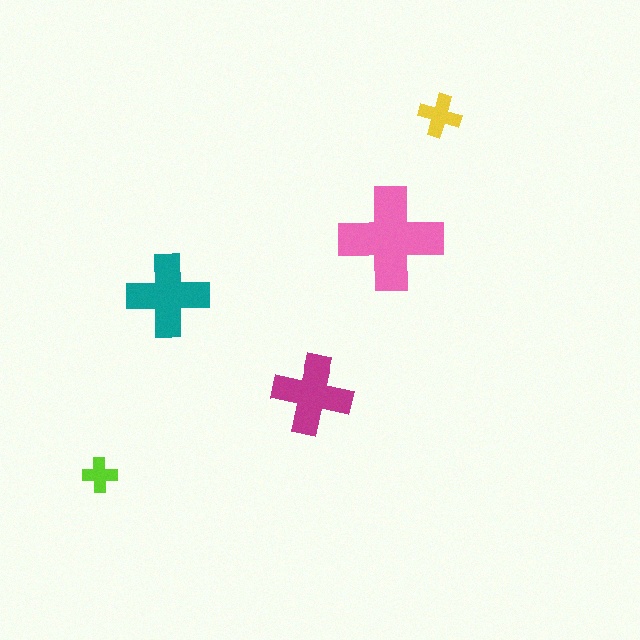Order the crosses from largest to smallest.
the pink one, the teal one, the magenta one, the yellow one, the lime one.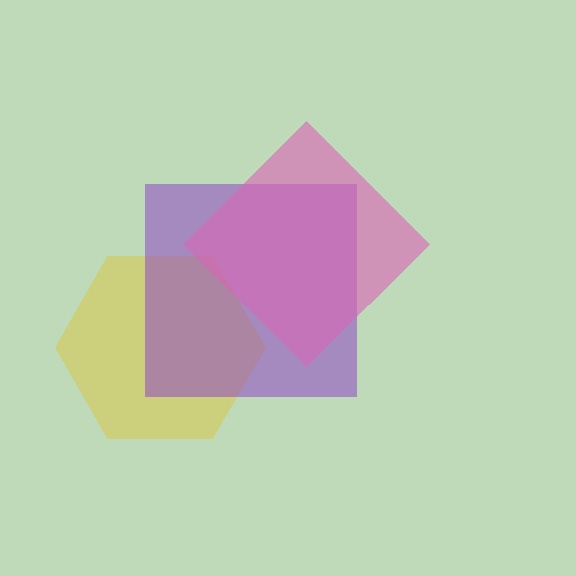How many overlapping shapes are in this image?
There are 3 overlapping shapes in the image.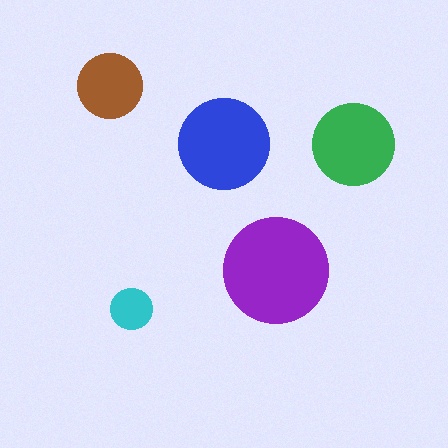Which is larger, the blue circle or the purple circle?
The purple one.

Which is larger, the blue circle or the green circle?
The blue one.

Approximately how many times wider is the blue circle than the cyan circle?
About 2 times wider.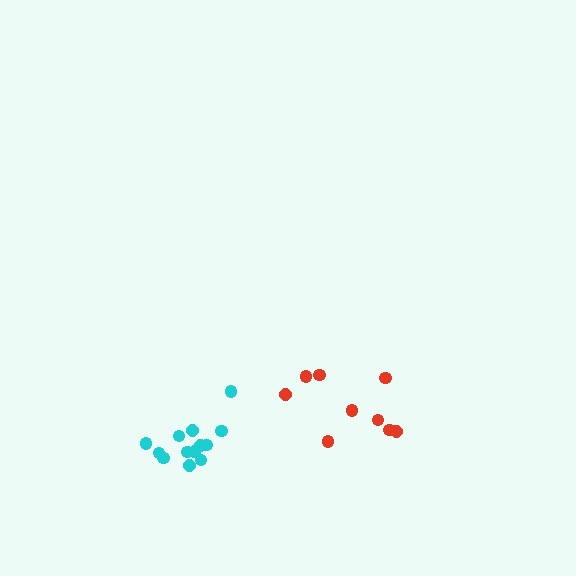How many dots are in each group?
Group 1: 9 dots, Group 2: 13 dots (22 total).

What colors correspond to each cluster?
The clusters are colored: red, cyan.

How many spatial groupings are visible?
There are 2 spatial groupings.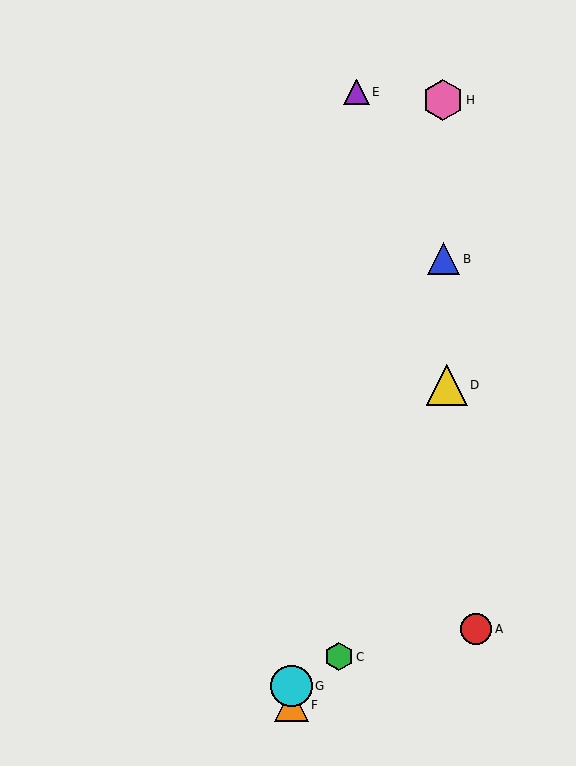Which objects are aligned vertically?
Objects F, G are aligned vertically.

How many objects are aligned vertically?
2 objects (F, G) are aligned vertically.